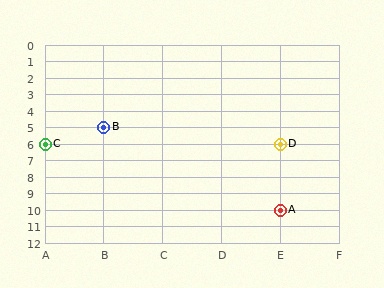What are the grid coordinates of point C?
Point C is at grid coordinates (A, 6).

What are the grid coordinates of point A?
Point A is at grid coordinates (E, 10).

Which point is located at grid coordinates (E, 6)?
Point D is at (E, 6).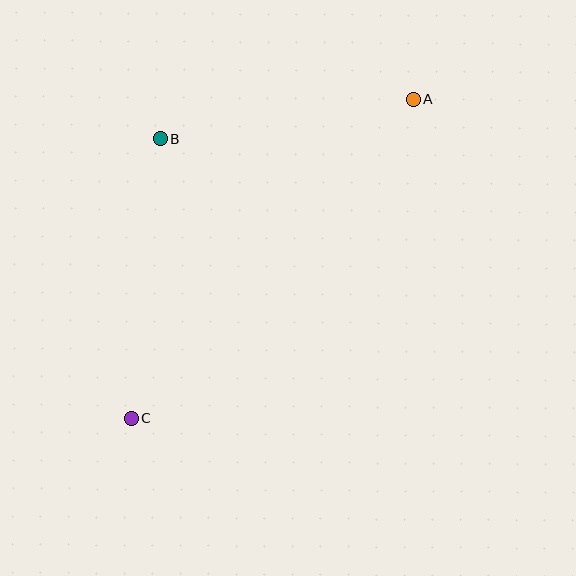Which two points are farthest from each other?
Points A and C are farthest from each other.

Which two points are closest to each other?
Points A and B are closest to each other.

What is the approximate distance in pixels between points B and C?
The distance between B and C is approximately 281 pixels.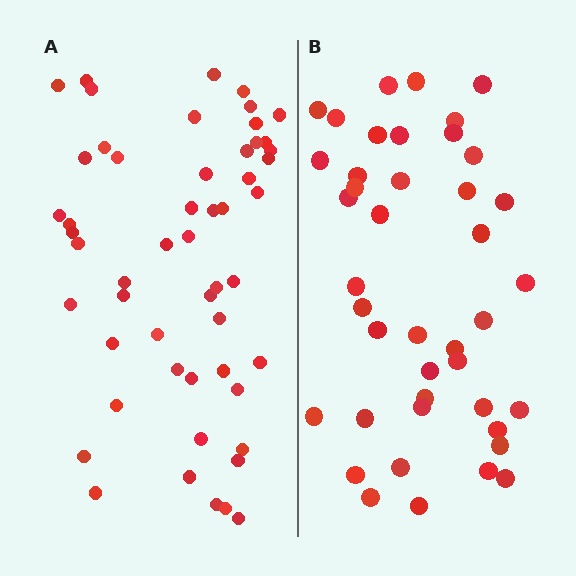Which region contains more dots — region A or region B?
Region A (the left region) has more dots.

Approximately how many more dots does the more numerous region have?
Region A has roughly 12 or so more dots than region B.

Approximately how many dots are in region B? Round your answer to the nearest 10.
About 40 dots. (The exact count is 42, which rounds to 40.)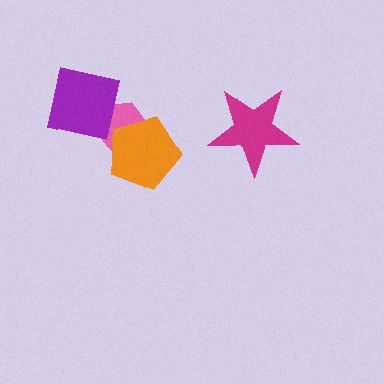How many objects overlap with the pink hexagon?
2 objects overlap with the pink hexagon.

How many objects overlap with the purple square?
1 object overlaps with the purple square.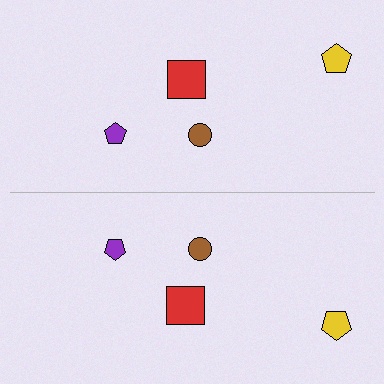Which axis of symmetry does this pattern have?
The pattern has a horizontal axis of symmetry running through the center of the image.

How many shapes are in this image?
There are 8 shapes in this image.